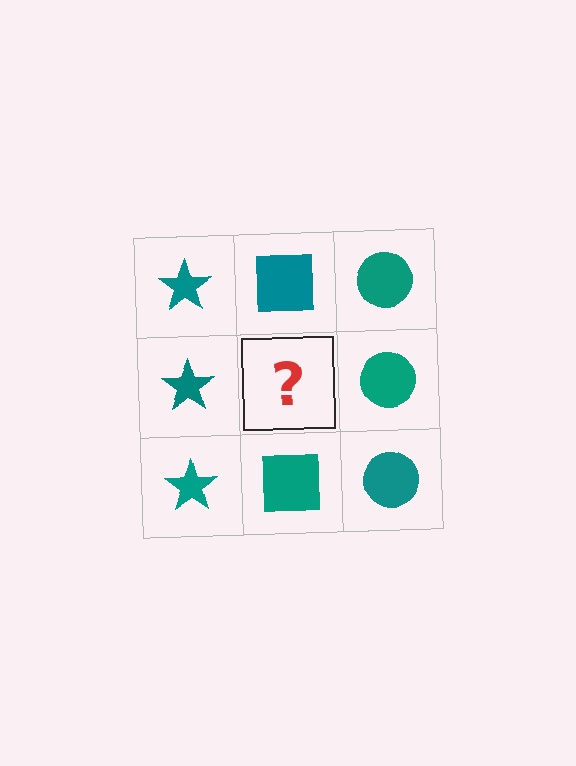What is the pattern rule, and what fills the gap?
The rule is that each column has a consistent shape. The gap should be filled with a teal square.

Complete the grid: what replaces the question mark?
The question mark should be replaced with a teal square.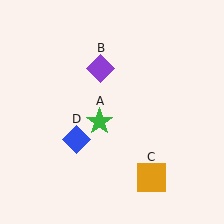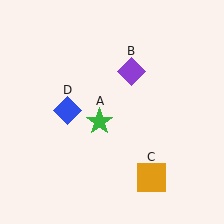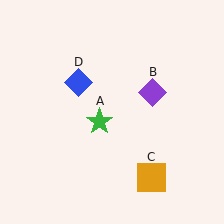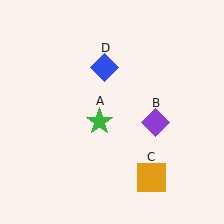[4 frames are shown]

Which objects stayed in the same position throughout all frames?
Green star (object A) and orange square (object C) remained stationary.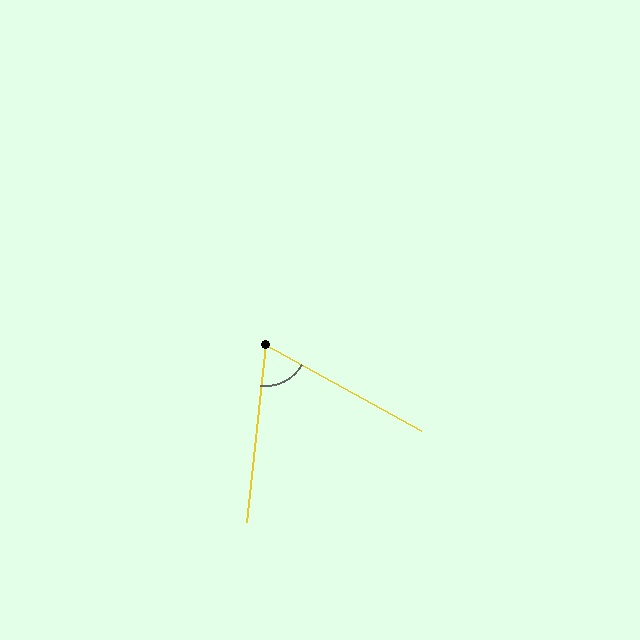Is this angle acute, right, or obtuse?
It is acute.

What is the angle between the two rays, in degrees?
Approximately 67 degrees.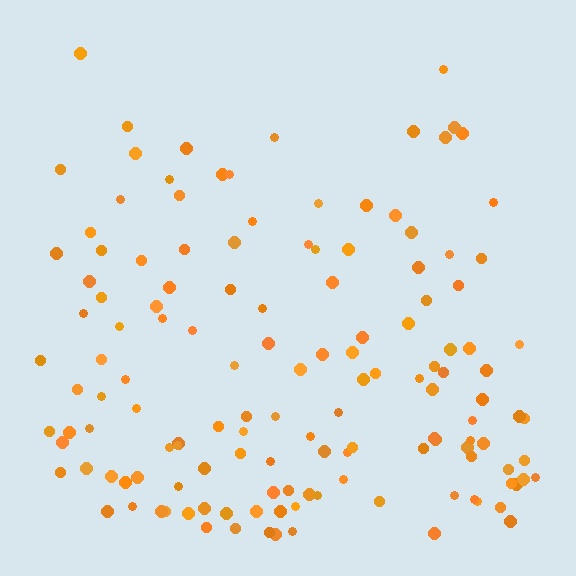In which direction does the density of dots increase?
From top to bottom, with the bottom side densest.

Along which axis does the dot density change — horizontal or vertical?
Vertical.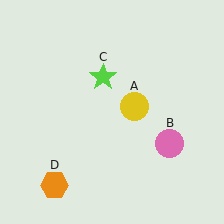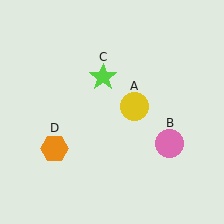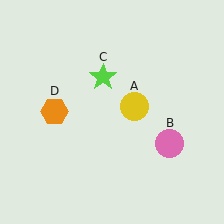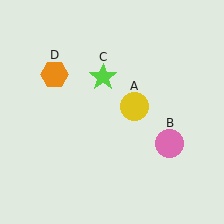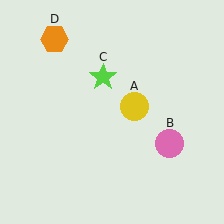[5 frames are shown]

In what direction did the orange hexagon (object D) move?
The orange hexagon (object D) moved up.